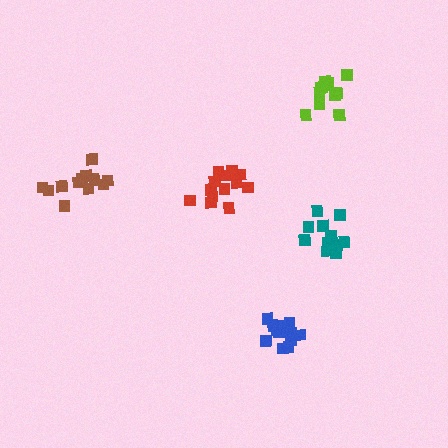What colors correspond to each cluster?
The clusters are colored: lime, red, teal, blue, brown.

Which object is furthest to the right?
The lime cluster is rightmost.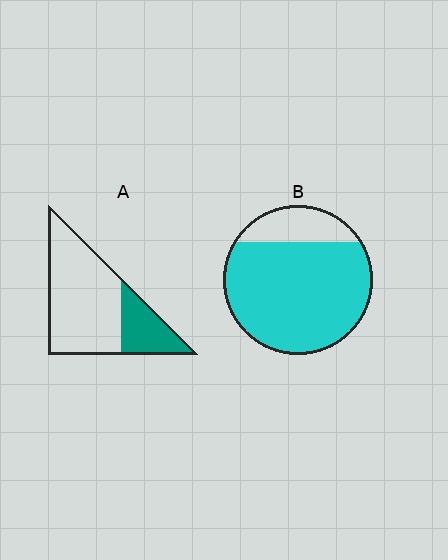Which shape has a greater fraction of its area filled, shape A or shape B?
Shape B.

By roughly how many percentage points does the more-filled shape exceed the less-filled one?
By roughly 55 percentage points (B over A).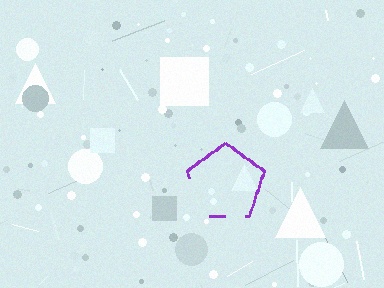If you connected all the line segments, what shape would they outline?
They would outline a pentagon.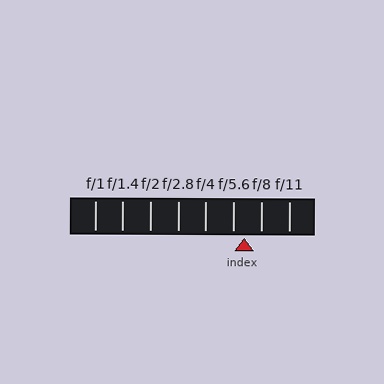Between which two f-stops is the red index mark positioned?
The index mark is between f/5.6 and f/8.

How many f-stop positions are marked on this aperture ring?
There are 8 f-stop positions marked.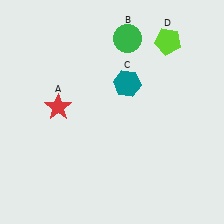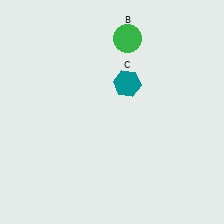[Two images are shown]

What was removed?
The lime pentagon (D), the red star (A) were removed in Image 2.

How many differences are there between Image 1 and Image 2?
There are 2 differences between the two images.